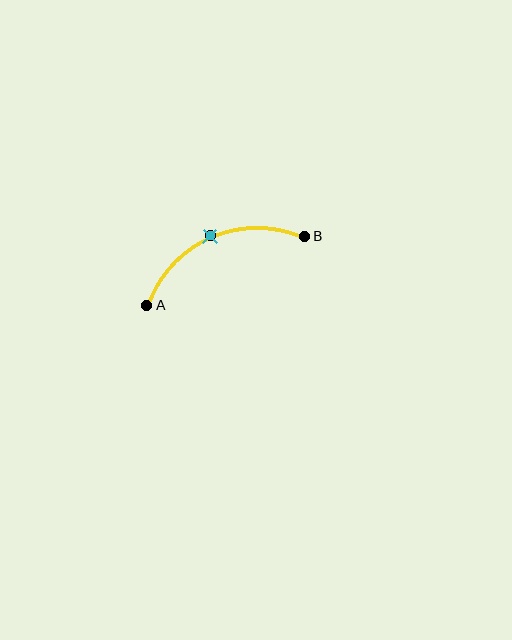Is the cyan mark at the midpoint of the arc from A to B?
Yes. The cyan mark lies on the arc at equal arc-length from both A and B — it is the arc midpoint.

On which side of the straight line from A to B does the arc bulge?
The arc bulges above the straight line connecting A and B.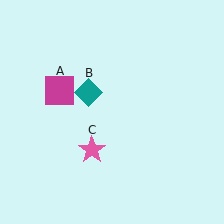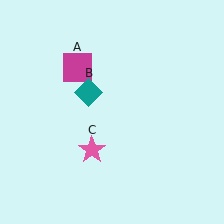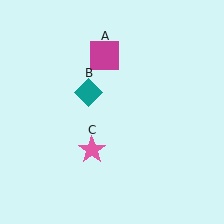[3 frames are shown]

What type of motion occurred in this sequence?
The magenta square (object A) rotated clockwise around the center of the scene.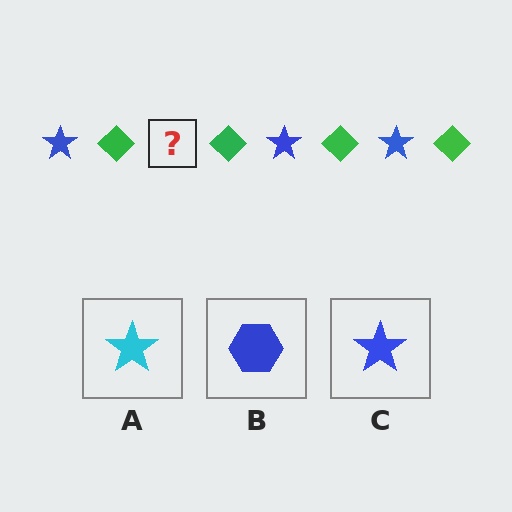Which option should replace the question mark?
Option C.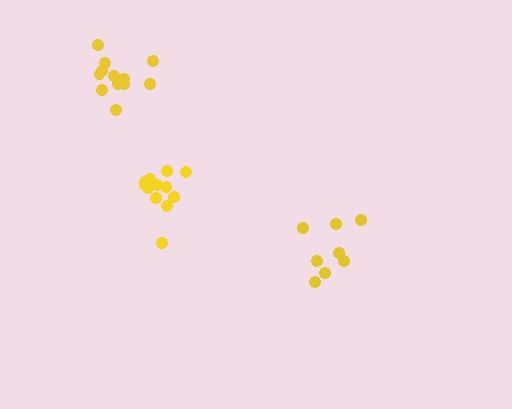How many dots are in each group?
Group 1: 13 dots, Group 2: 12 dots, Group 3: 8 dots (33 total).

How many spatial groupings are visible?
There are 3 spatial groupings.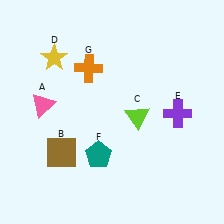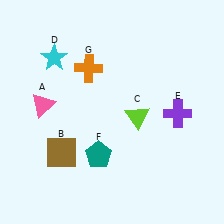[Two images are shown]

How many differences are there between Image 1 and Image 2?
There is 1 difference between the two images.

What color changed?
The star (D) changed from yellow in Image 1 to cyan in Image 2.